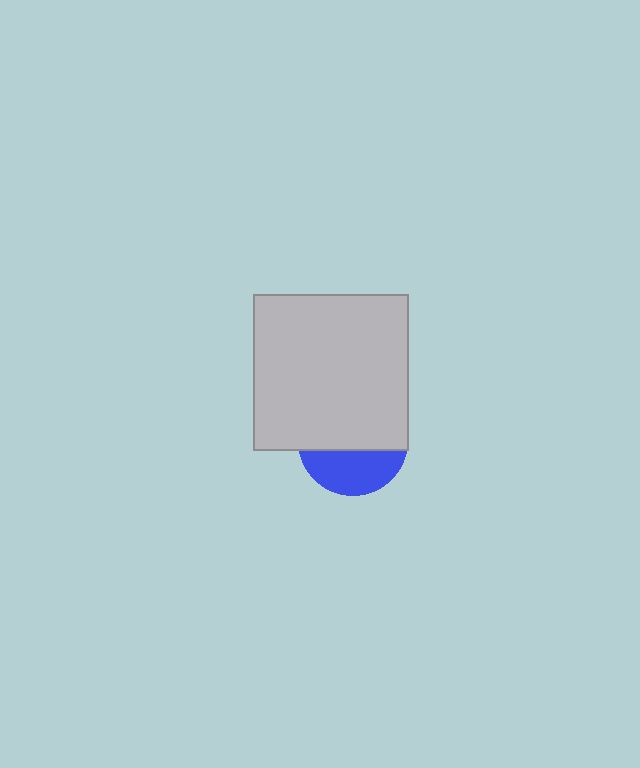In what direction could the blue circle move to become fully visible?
The blue circle could move down. That would shift it out from behind the light gray square entirely.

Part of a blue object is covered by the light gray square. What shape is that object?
It is a circle.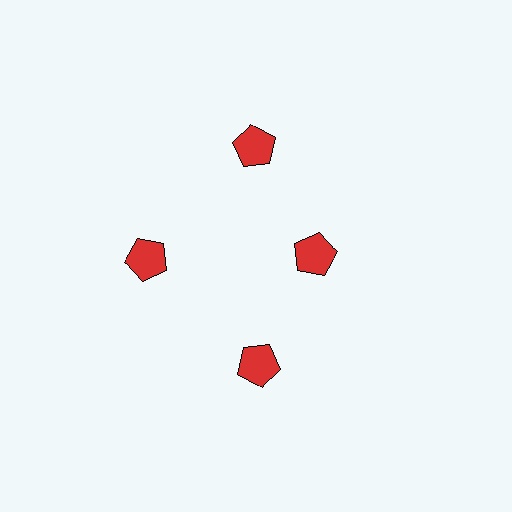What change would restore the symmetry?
The symmetry would be restored by moving it outward, back onto the ring so that all 4 pentagons sit at equal angles and equal distance from the center.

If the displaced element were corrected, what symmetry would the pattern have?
It would have 4-fold rotational symmetry — the pattern would map onto itself every 90 degrees.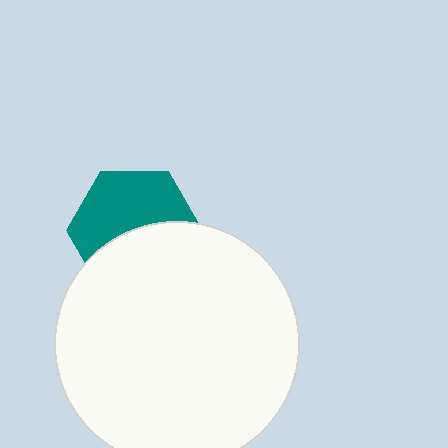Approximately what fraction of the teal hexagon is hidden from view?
Roughly 47% of the teal hexagon is hidden behind the white circle.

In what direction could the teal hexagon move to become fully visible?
The teal hexagon could move up. That would shift it out from behind the white circle entirely.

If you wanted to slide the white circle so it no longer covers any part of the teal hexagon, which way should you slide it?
Slide it down — that is the most direct way to separate the two shapes.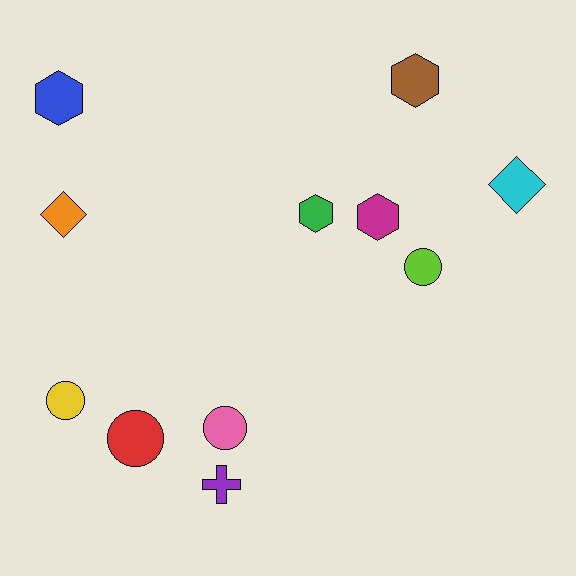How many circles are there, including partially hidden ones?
There are 4 circles.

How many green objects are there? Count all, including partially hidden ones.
There is 1 green object.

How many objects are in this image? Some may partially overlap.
There are 11 objects.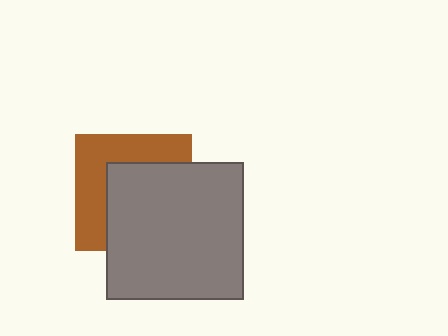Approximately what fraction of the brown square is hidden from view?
Roughly 57% of the brown square is hidden behind the gray square.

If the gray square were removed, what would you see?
You would see the complete brown square.